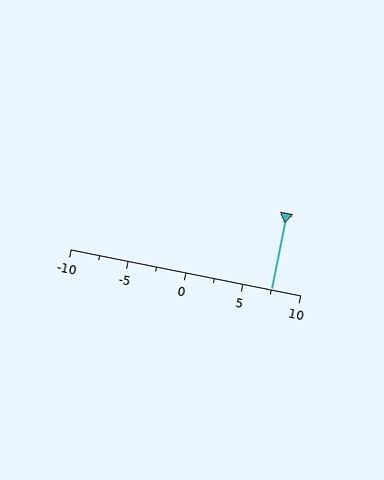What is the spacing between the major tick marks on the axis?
The major ticks are spaced 5 apart.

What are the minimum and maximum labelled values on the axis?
The axis runs from -10 to 10.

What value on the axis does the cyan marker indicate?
The marker indicates approximately 7.5.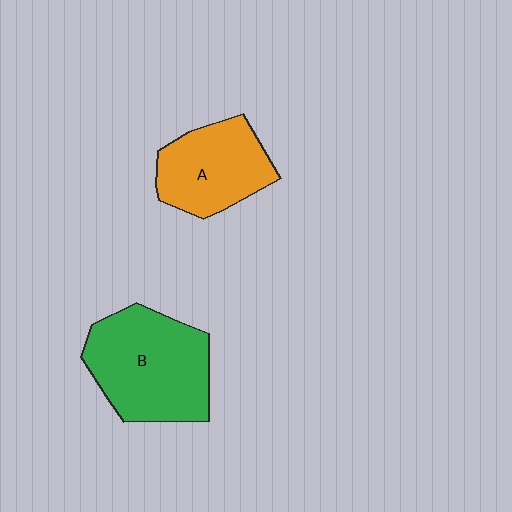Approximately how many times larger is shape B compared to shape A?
Approximately 1.4 times.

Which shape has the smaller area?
Shape A (orange).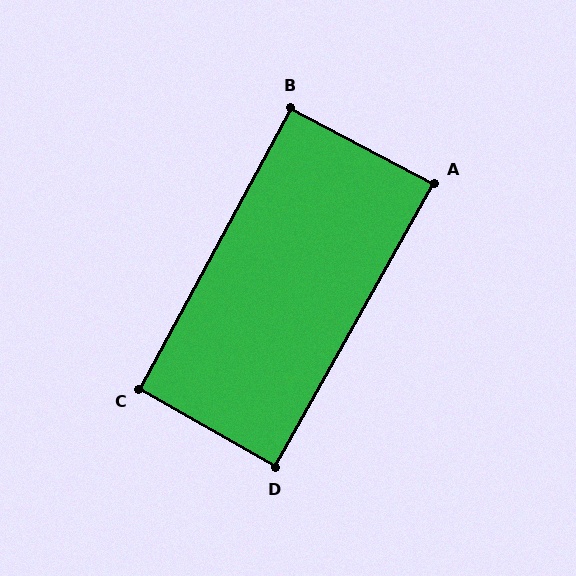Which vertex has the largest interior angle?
C, at approximately 92 degrees.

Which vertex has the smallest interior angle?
A, at approximately 88 degrees.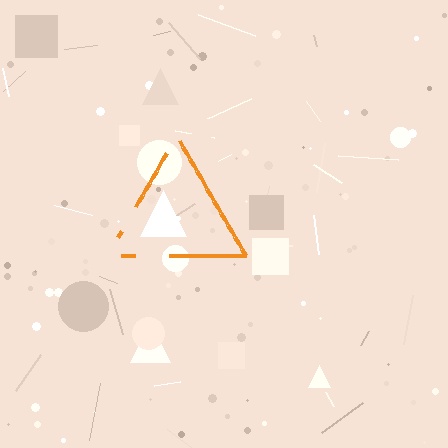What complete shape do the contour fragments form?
The contour fragments form a triangle.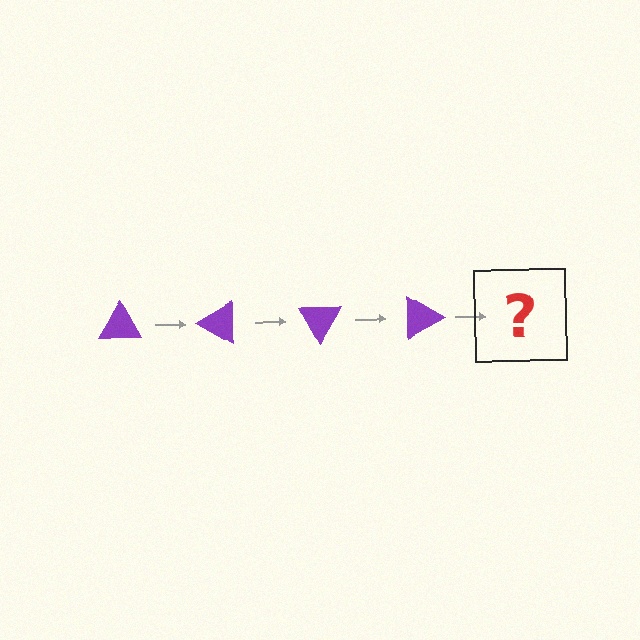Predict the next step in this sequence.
The next step is a purple triangle rotated 120 degrees.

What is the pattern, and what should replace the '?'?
The pattern is that the triangle rotates 30 degrees each step. The '?' should be a purple triangle rotated 120 degrees.